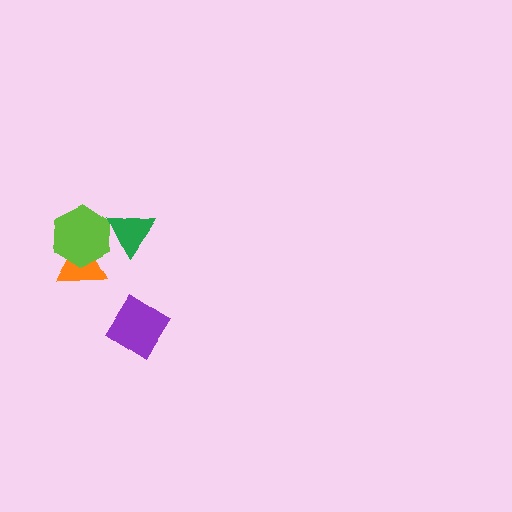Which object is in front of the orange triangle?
The lime hexagon is in front of the orange triangle.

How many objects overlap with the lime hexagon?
2 objects overlap with the lime hexagon.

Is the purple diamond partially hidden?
No, no other shape covers it.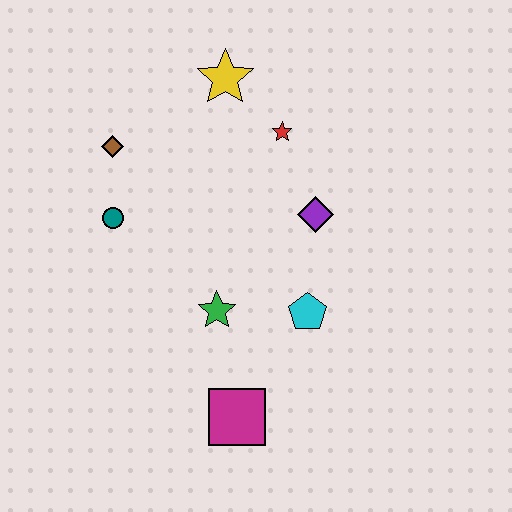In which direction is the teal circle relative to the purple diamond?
The teal circle is to the left of the purple diamond.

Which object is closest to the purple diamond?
The red star is closest to the purple diamond.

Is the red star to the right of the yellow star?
Yes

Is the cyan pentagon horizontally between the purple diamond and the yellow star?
Yes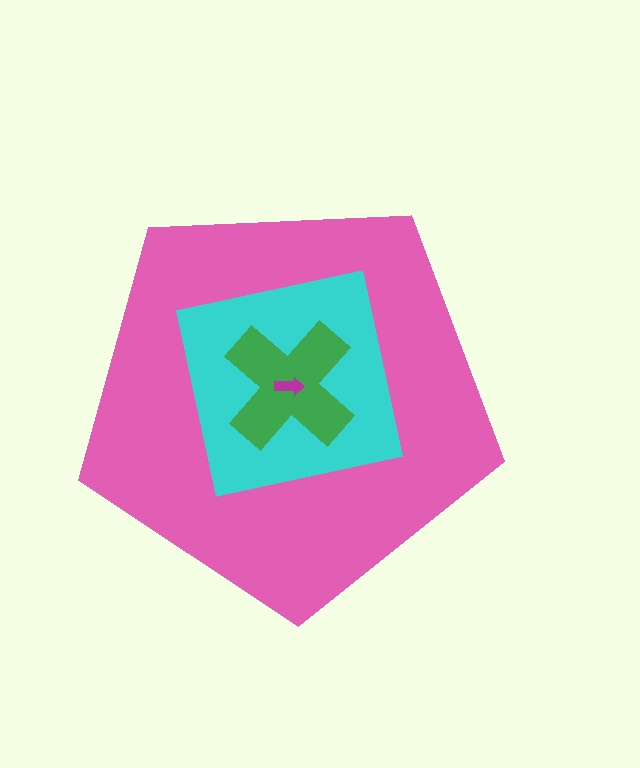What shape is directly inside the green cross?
The magenta arrow.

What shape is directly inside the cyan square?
The green cross.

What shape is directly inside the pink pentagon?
The cyan square.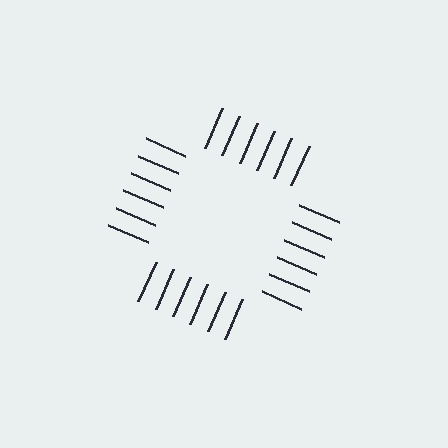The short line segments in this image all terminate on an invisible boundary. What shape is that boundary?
An illusory square — the line segments terminate on its edges but no continuous stroke is drawn.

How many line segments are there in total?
24 — 6 along each of the 4 edges.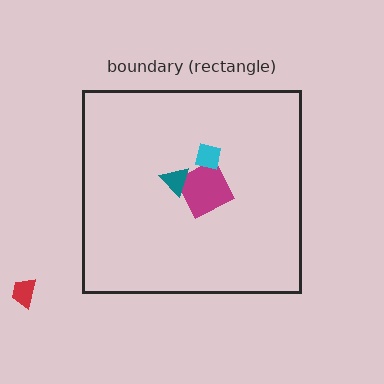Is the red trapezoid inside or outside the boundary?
Outside.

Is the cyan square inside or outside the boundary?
Inside.